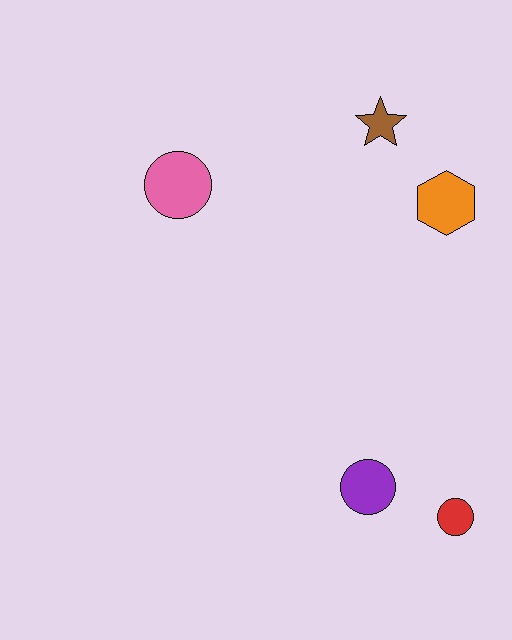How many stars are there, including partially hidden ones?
There is 1 star.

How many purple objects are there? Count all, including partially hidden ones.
There is 1 purple object.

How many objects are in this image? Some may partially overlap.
There are 5 objects.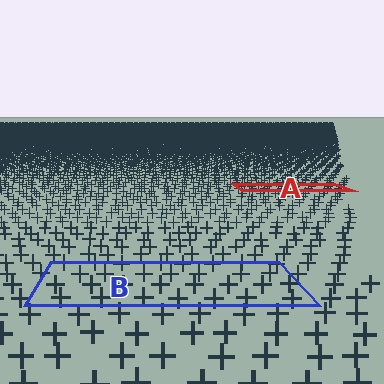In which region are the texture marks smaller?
The texture marks are smaller in region A, because it is farther away.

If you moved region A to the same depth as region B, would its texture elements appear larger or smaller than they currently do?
They would appear larger. At a closer depth, the same texture elements are projected at a bigger on-screen size.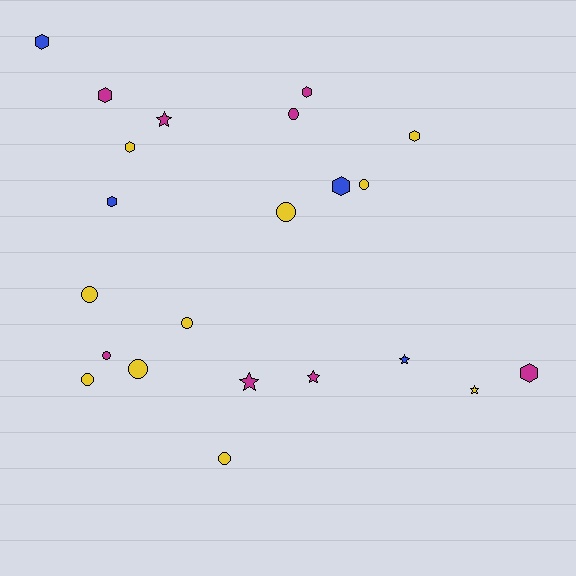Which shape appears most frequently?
Circle, with 9 objects.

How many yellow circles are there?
There are 7 yellow circles.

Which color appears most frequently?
Yellow, with 10 objects.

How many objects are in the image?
There are 22 objects.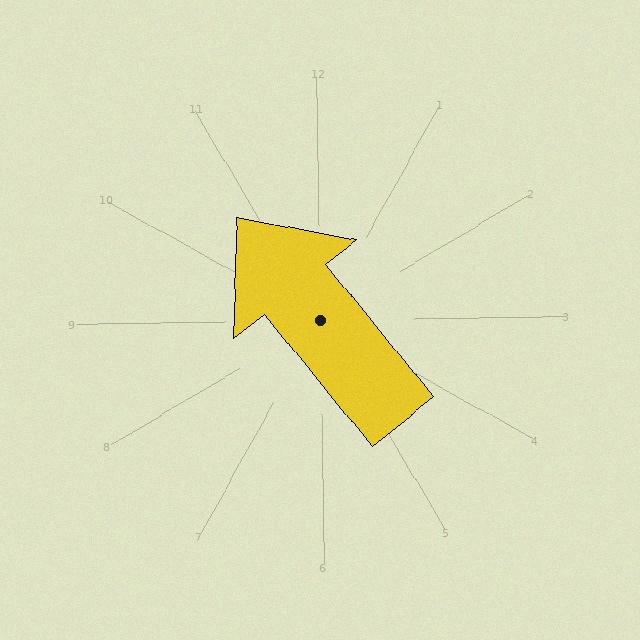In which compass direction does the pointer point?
Northwest.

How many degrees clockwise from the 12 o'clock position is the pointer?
Approximately 322 degrees.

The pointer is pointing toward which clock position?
Roughly 11 o'clock.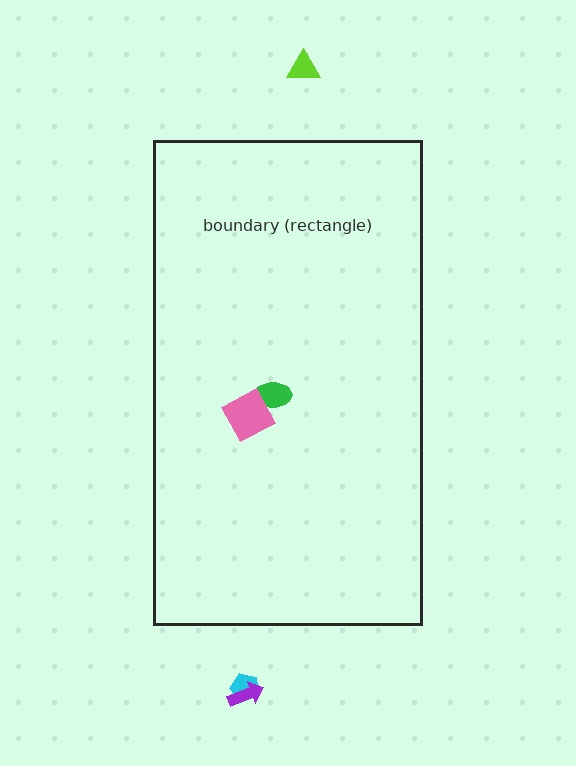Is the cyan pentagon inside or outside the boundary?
Outside.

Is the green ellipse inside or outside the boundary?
Inside.